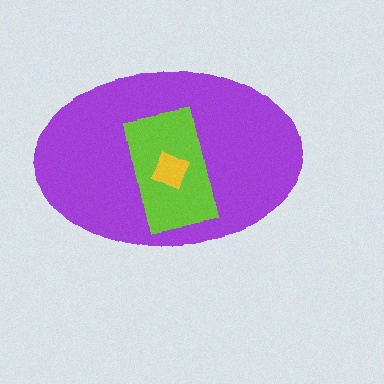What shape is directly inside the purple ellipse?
The lime rectangle.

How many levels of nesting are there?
3.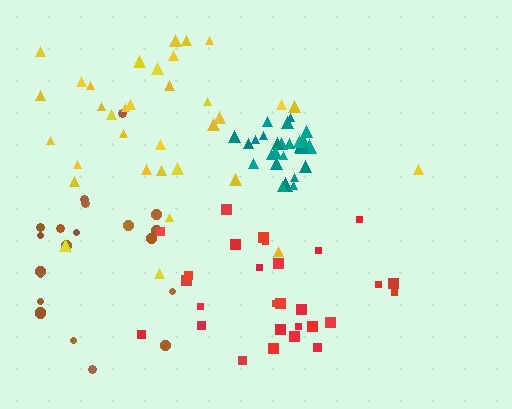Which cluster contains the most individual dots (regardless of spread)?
Yellow (34).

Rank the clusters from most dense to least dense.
teal, yellow, red, brown.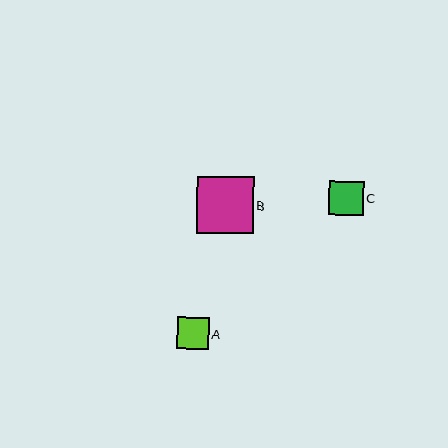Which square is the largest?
Square B is the largest with a size of approximately 57 pixels.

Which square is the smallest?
Square A is the smallest with a size of approximately 32 pixels.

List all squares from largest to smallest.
From largest to smallest: B, C, A.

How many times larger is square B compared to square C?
Square B is approximately 1.6 times the size of square C.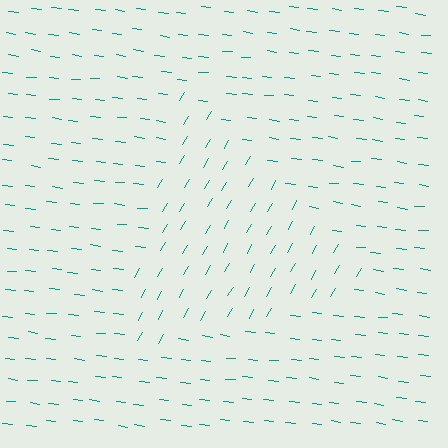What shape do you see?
I see a triangle.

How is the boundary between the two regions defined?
The boundary is defined purely by a change in line orientation (approximately 67 degrees difference). All lines are the same color and thickness.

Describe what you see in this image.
The image is filled with small teal line segments. A triangle region in the image has lines oriented differently from the surrounding lines, creating a visible texture boundary.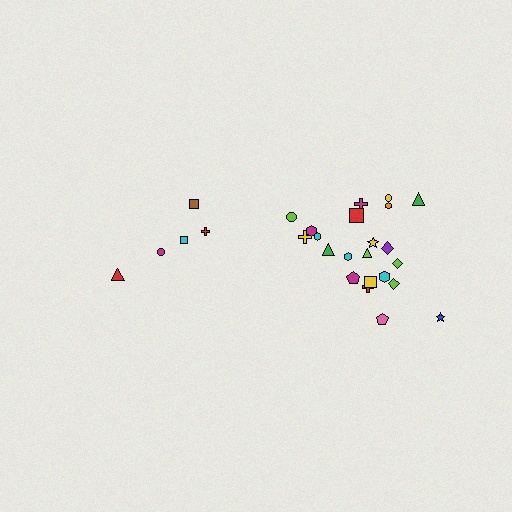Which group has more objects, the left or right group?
The right group.